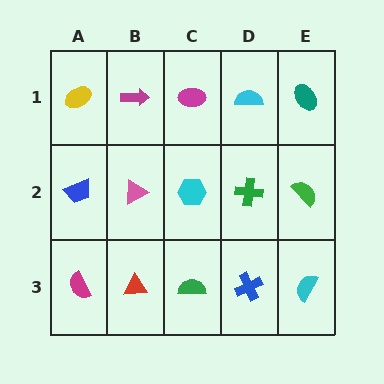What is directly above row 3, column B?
A pink triangle.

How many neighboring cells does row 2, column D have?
4.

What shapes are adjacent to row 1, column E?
A green semicircle (row 2, column E), a cyan semicircle (row 1, column D).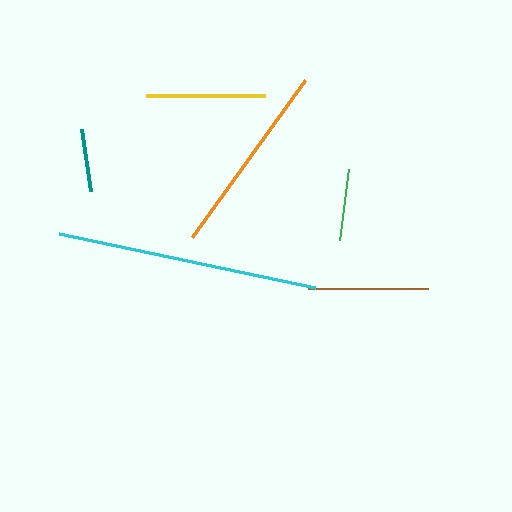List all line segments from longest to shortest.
From longest to shortest: cyan, orange, brown, yellow, green, teal.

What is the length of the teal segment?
The teal segment is approximately 62 pixels long.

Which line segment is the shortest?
The teal line is the shortest at approximately 62 pixels.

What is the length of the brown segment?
The brown segment is approximately 121 pixels long.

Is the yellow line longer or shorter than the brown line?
The brown line is longer than the yellow line.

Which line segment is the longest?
The cyan line is the longest at approximately 262 pixels.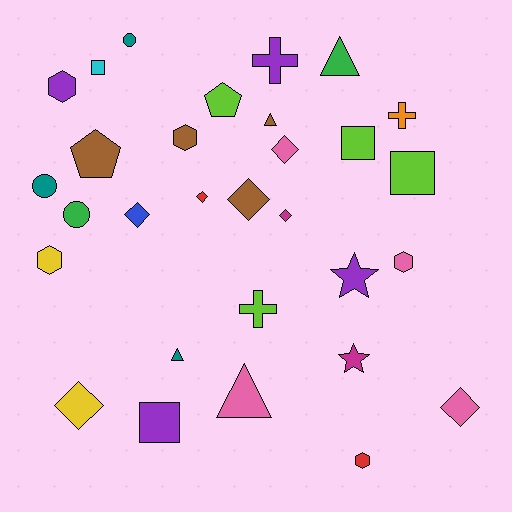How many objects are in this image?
There are 30 objects.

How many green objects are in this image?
There are 2 green objects.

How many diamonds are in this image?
There are 7 diamonds.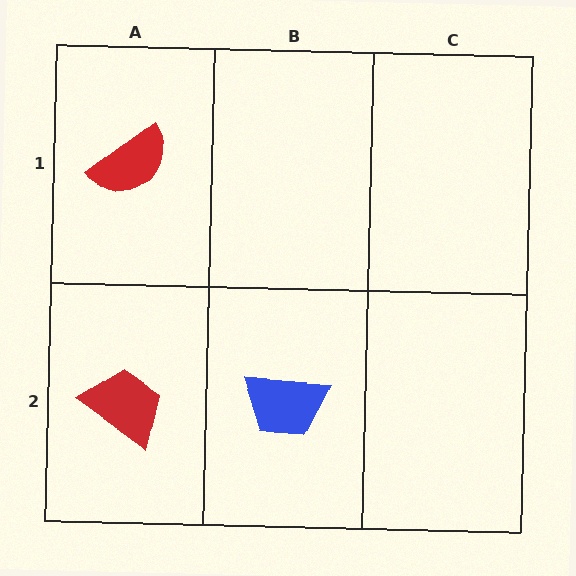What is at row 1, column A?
A red semicircle.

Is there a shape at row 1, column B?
No, that cell is empty.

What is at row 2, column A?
A red trapezoid.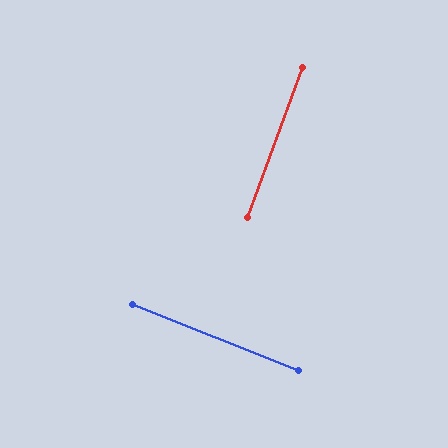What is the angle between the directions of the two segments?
Approximately 88 degrees.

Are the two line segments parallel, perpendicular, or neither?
Perpendicular — they meet at approximately 88°.